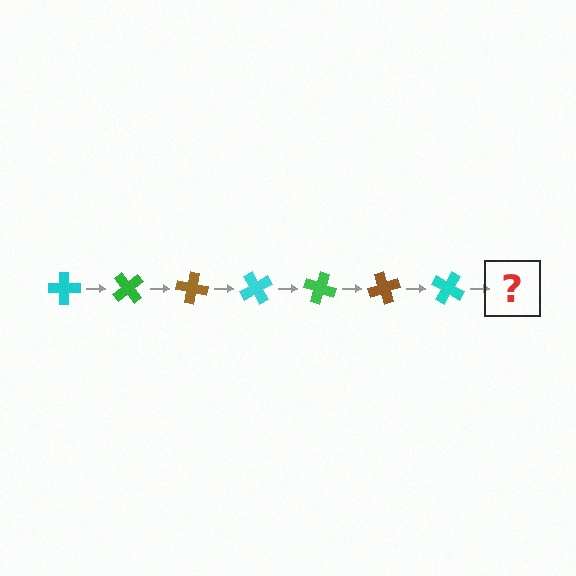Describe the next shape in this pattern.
It should be a green cross, rotated 350 degrees from the start.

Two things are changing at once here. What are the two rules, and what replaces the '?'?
The two rules are that it rotates 50 degrees each step and the color cycles through cyan, green, and brown. The '?' should be a green cross, rotated 350 degrees from the start.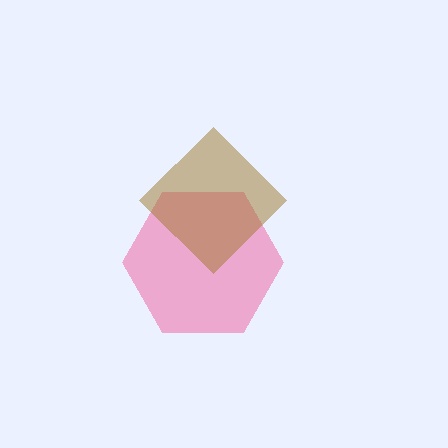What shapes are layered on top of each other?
The layered shapes are: a pink hexagon, a brown diamond.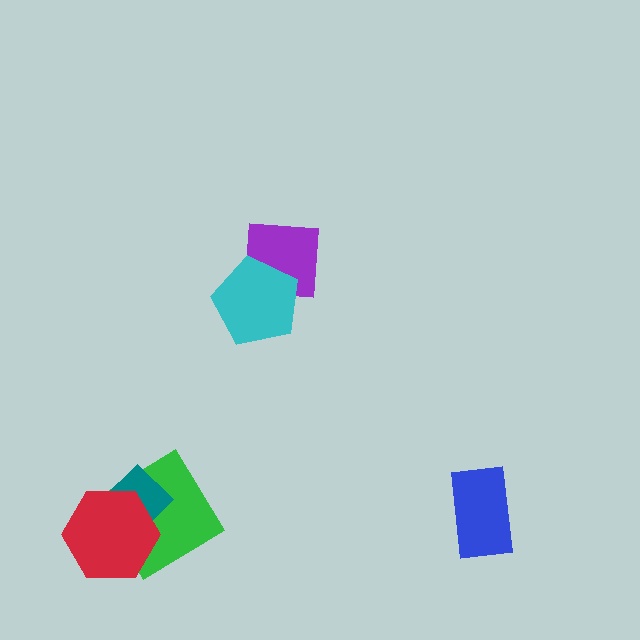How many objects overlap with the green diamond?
2 objects overlap with the green diamond.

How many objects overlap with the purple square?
1 object overlaps with the purple square.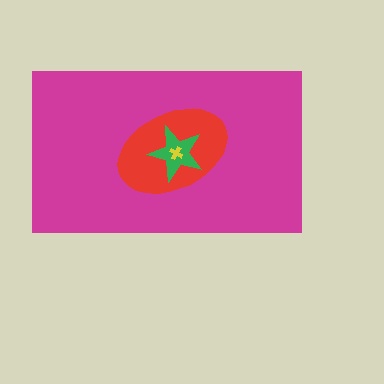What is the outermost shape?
The magenta rectangle.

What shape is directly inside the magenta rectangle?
The red ellipse.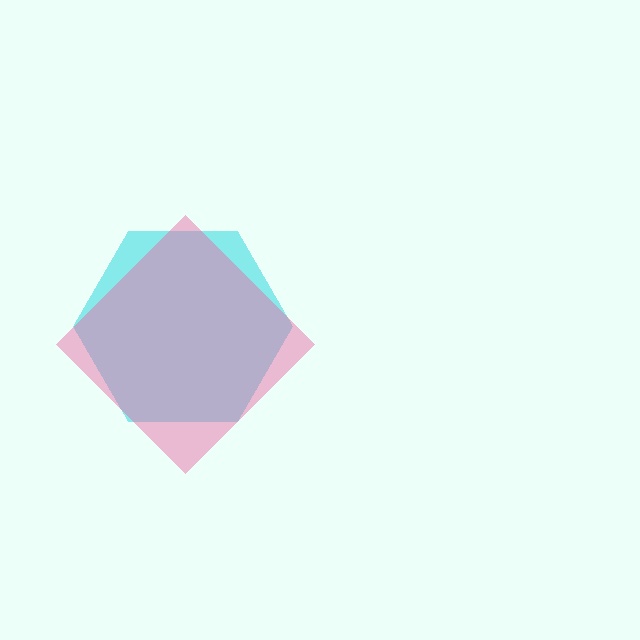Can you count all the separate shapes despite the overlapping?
Yes, there are 2 separate shapes.